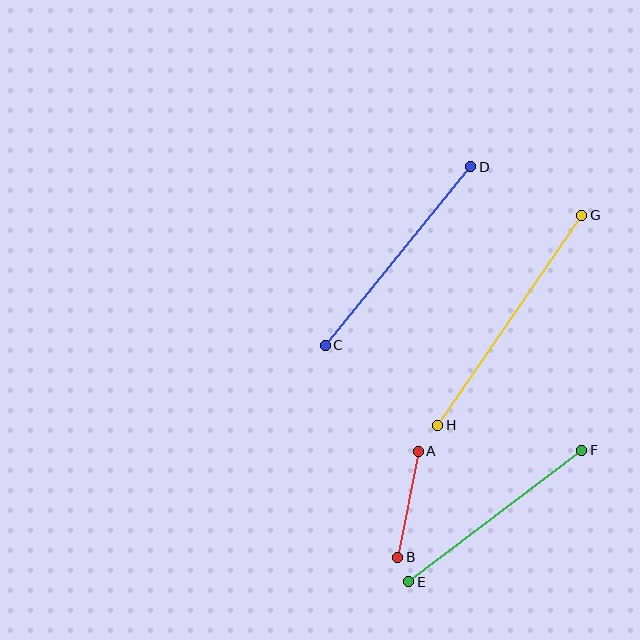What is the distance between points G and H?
The distance is approximately 254 pixels.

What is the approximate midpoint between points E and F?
The midpoint is at approximately (495, 516) pixels.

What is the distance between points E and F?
The distance is approximately 217 pixels.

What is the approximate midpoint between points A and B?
The midpoint is at approximately (408, 504) pixels.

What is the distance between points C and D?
The distance is approximately 230 pixels.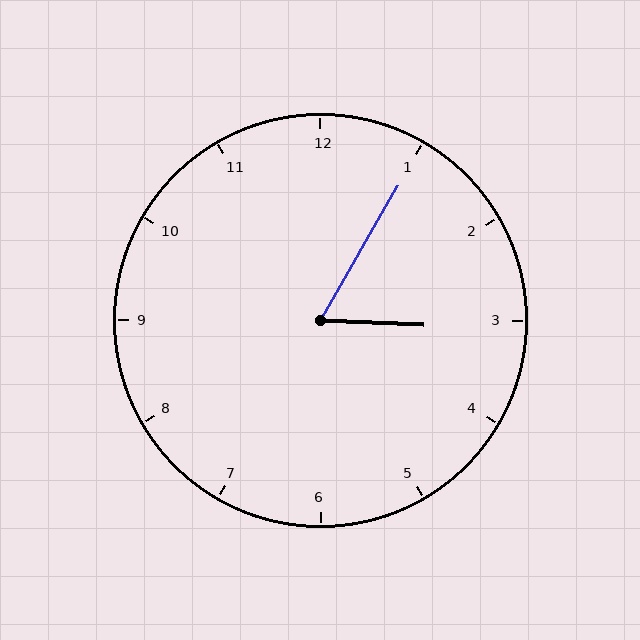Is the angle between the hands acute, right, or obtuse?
It is acute.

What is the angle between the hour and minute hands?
Approximately 62 degrees.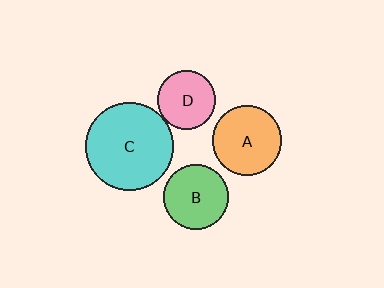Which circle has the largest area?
Circle C (cyan).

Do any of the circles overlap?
No, none of the circles overlap.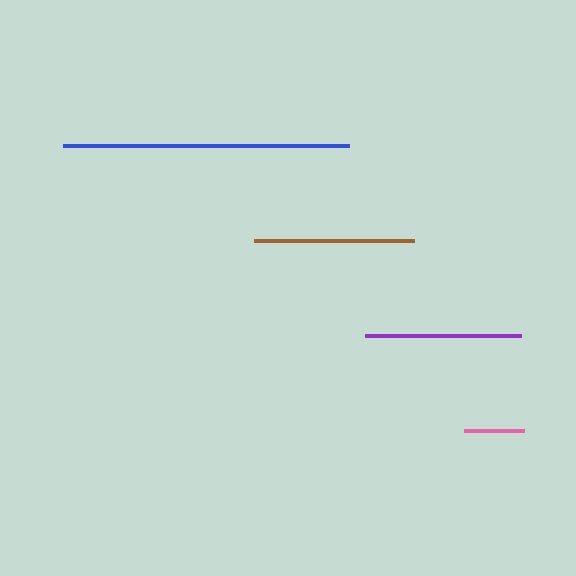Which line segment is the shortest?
The pink line is the shortest at approximately 60 pixels.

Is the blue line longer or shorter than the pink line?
The blue line is longer than the pink line.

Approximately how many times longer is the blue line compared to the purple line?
The blue line is approximately 1.8 times the length of the purple line.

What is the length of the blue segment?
The blue segment is approximately 286 pixels long.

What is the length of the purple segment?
The purple segment is approximately 156 pixels long.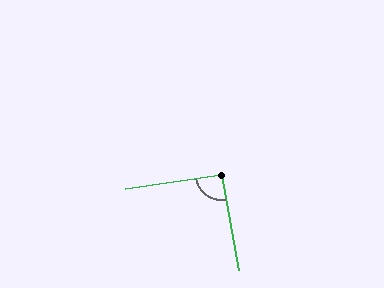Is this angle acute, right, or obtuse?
It is approximately a right angle.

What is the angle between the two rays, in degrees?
Approximately 91 degrees.